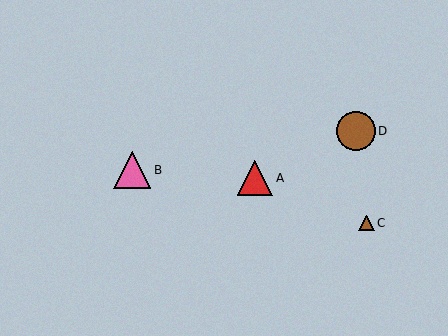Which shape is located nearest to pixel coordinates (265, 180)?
The red triangle (labeled A) at (255, 178) is nearest to that location.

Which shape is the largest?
The brown circle (labeled D) is the largest.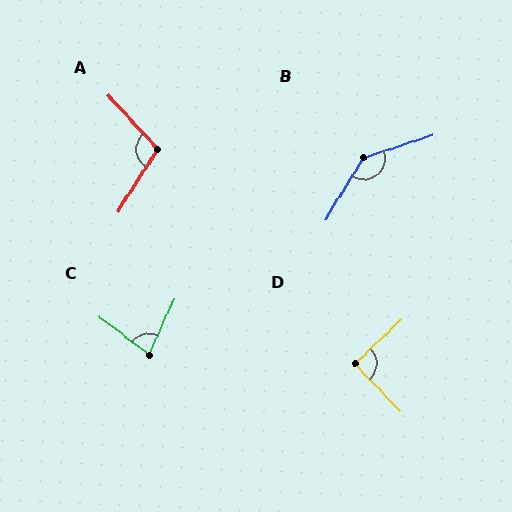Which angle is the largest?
B, at approximately 140 degrees.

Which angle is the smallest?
C, at approximately 77 degrees.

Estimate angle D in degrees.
Approximately 90 degrees.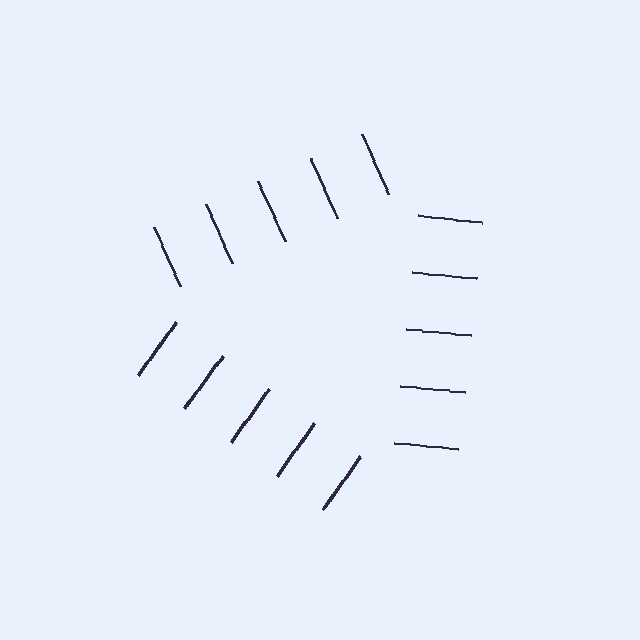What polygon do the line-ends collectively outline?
An illusory triangle — the line segments terminate on its edges but no continuous stroke is drawn.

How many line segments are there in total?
15 — 5 along each of the 3 edges.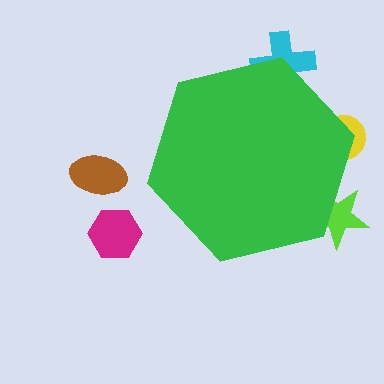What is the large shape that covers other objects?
A green hexagon.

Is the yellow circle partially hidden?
Yes, the yellow circle is partially hidden behind the green hexagon.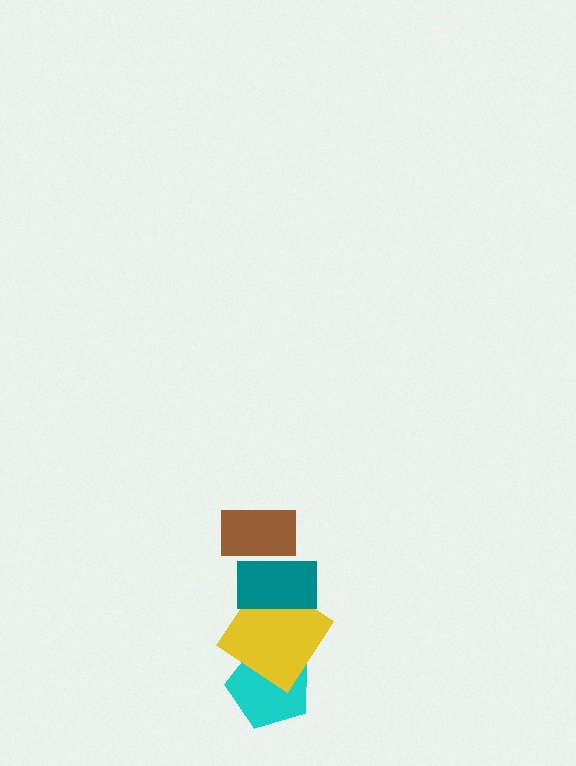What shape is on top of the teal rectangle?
The brown rectangle is on top of the teal rectangle.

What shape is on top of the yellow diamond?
The teal rectangle is on top of the yellow diamond.